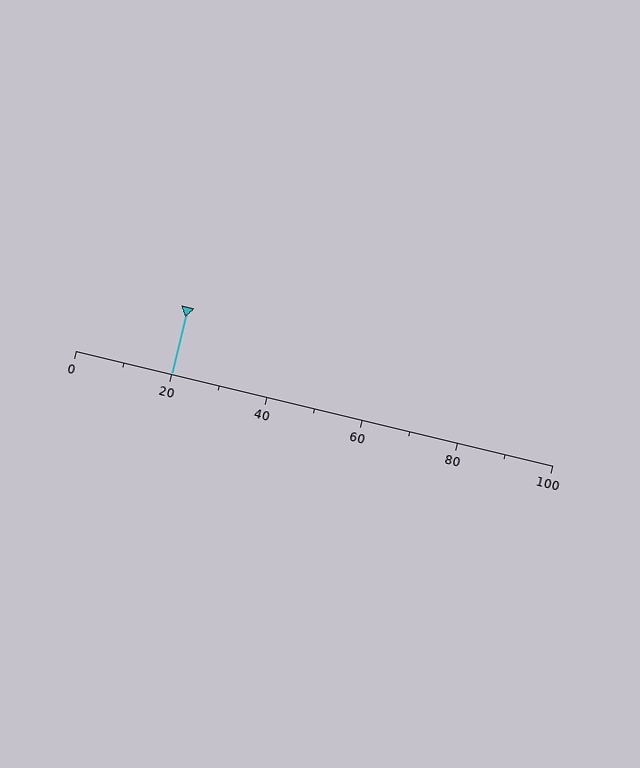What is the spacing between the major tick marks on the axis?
The major ticks are spaced 20 apart.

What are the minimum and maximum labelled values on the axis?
The axis runs from 0 to 100.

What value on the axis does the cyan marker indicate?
The marker indicates approximately 20.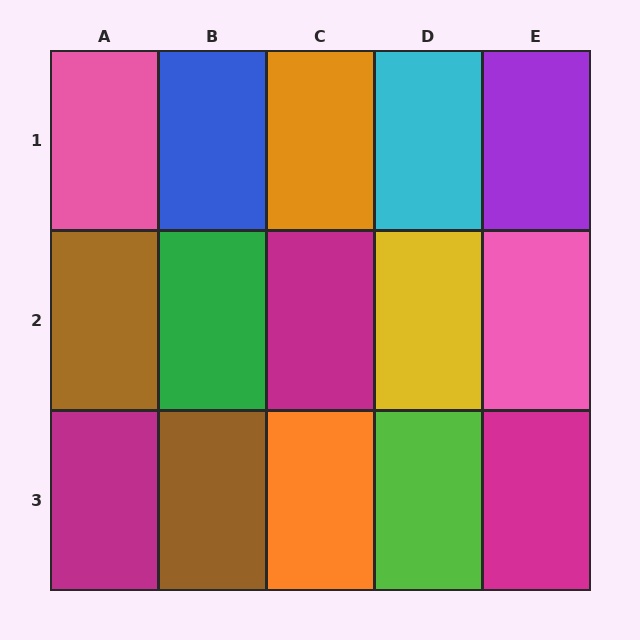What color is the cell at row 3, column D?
Lime.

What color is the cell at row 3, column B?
Brown.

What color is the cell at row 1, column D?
Cyan.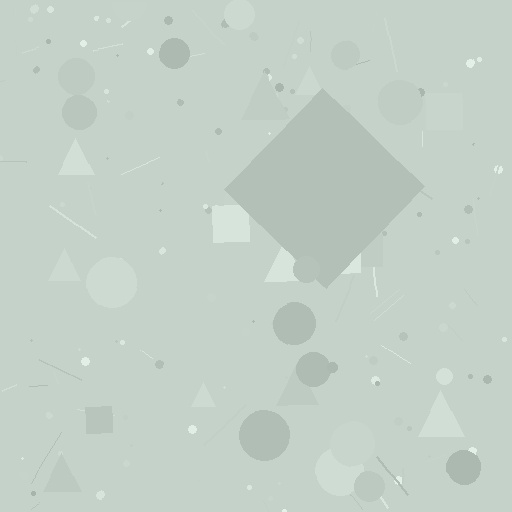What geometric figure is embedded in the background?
A diamond is embedded in the background.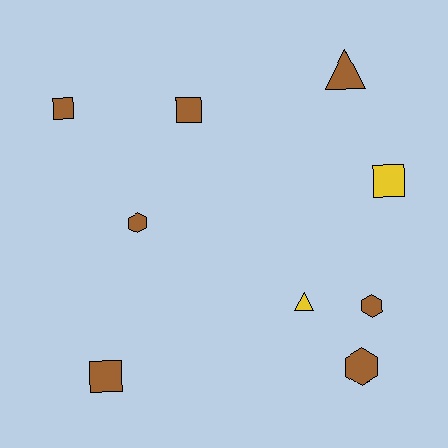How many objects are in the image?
There are 9 objects.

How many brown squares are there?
There are 3 brown squares.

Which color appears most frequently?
Brown, with 7 objects.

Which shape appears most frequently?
Square, with 4 objects.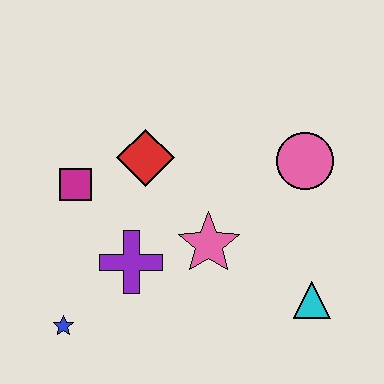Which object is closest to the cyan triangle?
The pink star is closest to the cyan triangle.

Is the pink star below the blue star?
No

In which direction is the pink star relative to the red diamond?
The pink star is below the red diamond.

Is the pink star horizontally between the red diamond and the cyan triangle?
Yes